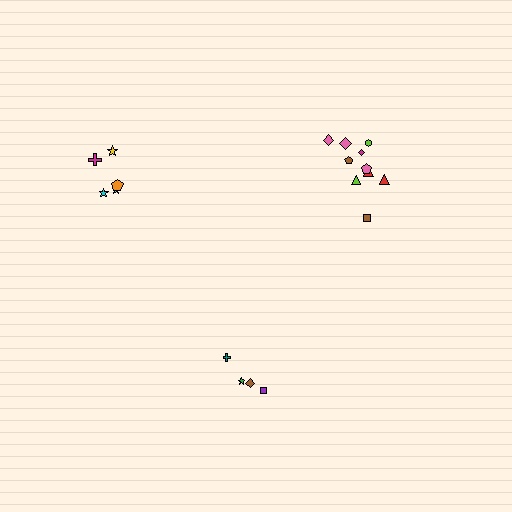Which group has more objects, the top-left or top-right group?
The top-right group.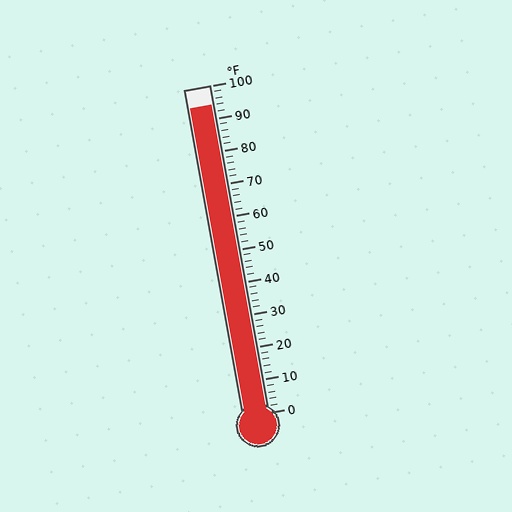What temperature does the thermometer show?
The thermometer shows approximately 94°F.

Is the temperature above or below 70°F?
The temperature is above 70°F.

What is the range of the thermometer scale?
The thermometer scale ranges from 0°F to 100°F.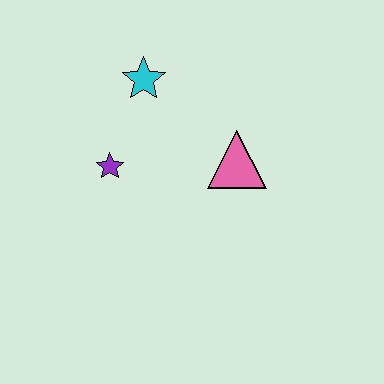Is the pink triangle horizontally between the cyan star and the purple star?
No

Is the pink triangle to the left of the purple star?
No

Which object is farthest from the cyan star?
The pink triangle is farthest from the cyan star.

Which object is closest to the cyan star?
The purple star is closest to the cyan star.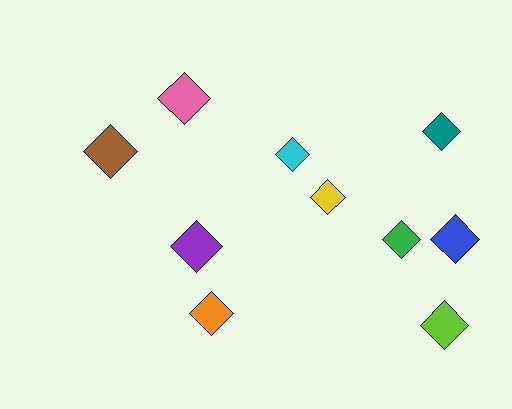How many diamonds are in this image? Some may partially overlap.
There are 10 diamonds.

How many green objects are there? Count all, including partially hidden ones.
There is 1 green object.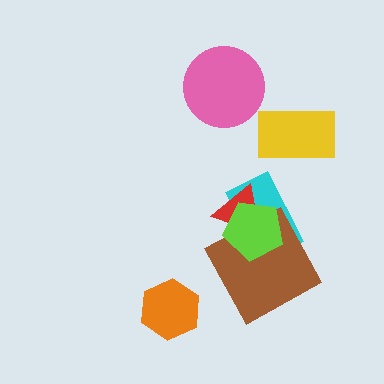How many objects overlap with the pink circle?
0 objects overlap with the pink circle.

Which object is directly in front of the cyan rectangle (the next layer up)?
The red triangle is directly in front of the cyan rectangle.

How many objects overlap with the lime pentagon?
3 objects overlap with the lime pentagon.